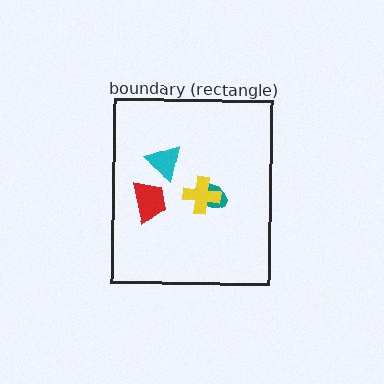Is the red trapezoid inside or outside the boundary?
Inside.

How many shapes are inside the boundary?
4 inside, 0 outside.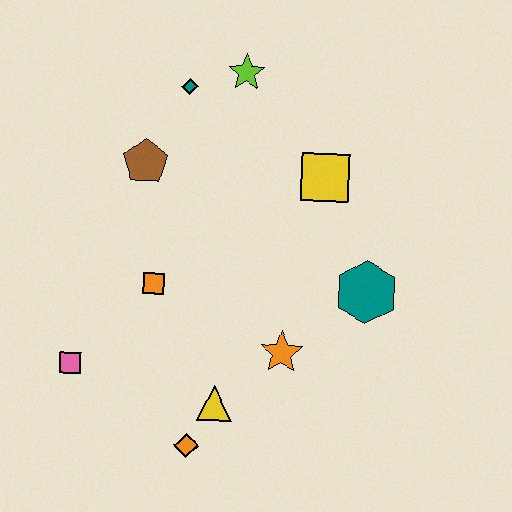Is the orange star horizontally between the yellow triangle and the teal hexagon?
Yes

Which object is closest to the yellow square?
The teal hexagon is closest to the yellow square.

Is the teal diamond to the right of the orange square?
Yes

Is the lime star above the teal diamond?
Yes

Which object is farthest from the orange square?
The lime star is farthest from the orange square.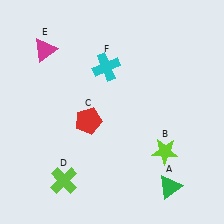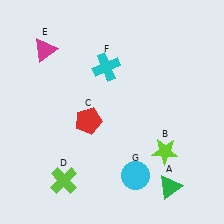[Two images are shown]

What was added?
A cyan circle (G) was added in Image 2.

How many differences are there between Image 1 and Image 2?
There is 1 difference between the two images.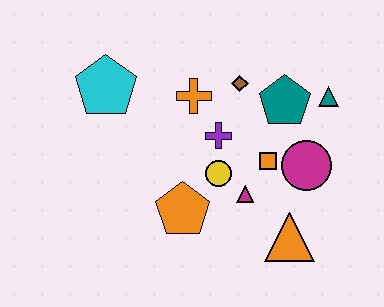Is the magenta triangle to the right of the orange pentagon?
Yes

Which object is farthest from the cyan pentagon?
The orange triangle is farthest from the cyan pentagon.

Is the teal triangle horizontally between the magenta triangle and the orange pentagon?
No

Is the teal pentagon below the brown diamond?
Yes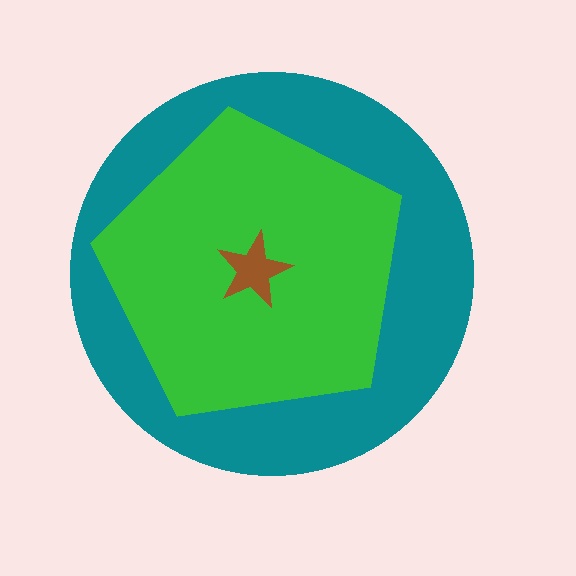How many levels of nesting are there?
3.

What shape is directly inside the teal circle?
The green pentagon.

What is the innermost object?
The brown star.